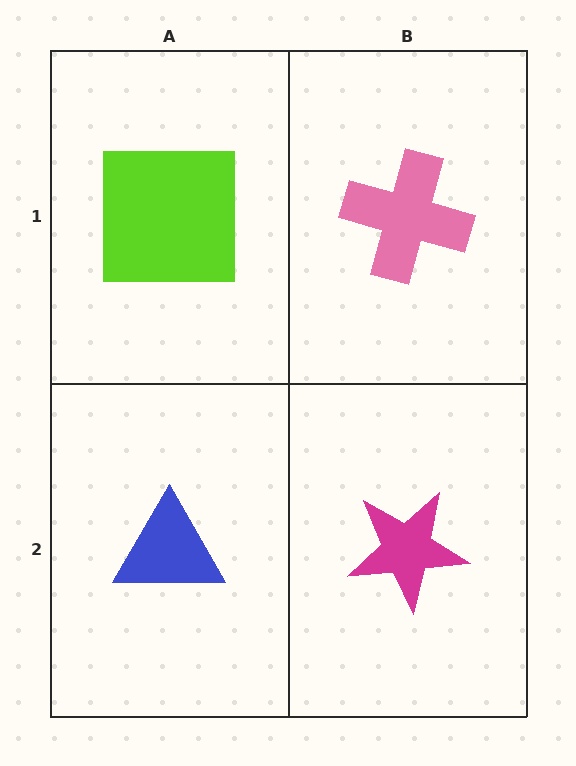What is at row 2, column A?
A blue triangle.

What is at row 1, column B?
A pink cross.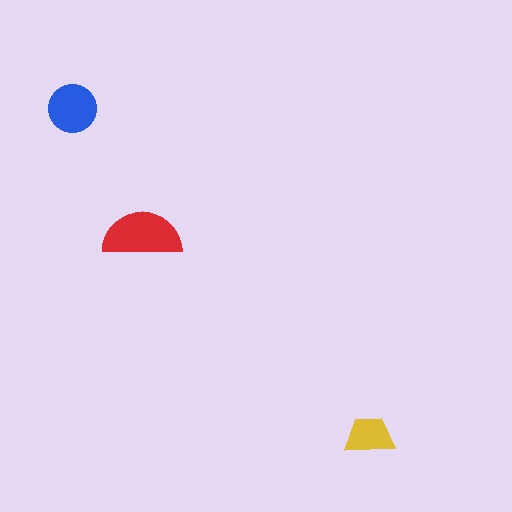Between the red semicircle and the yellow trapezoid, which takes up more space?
The red semicircle.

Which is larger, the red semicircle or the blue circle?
The red semicircle.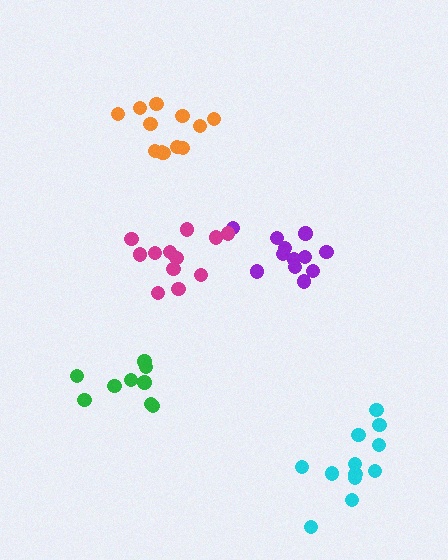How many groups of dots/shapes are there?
There are 5 groups.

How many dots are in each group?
Group 1: 12 dots, Group 2: 12 dots, Group 3: 12 dots, Group 4: 12 dots, Group 5: 9 dots (57 total).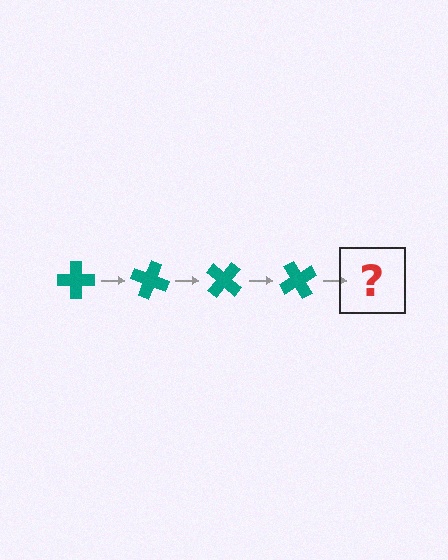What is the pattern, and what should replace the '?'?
The pattern is that the cross rotates 20 degrees each step. The '?' should be a teal cross rotated 80 degrees.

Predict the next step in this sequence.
The next step is a teal cross rotated 80 degrees.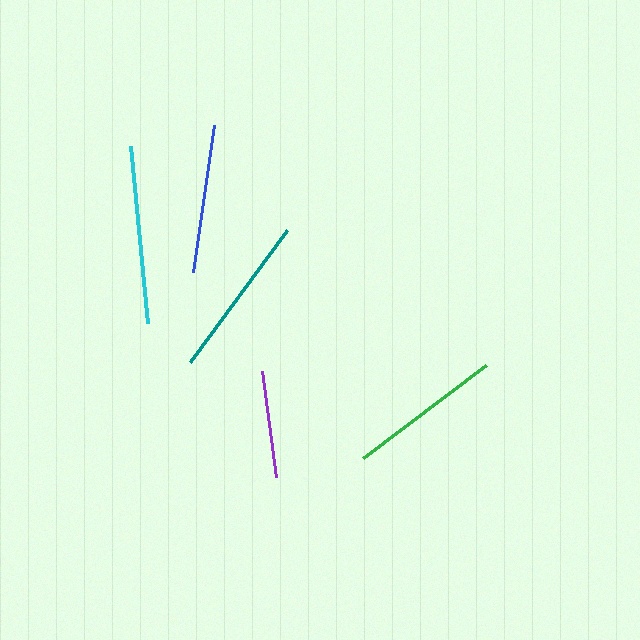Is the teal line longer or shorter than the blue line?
The teal line is longer than the blue line.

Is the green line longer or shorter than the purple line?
The green line is longer than the purple line.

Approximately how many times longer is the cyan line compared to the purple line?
The cyan line is approximately 1.7 times the length of the purple line.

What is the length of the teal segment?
The teal segment is approximately 164 pixels long.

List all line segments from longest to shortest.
From longest to shortest: cyan, teal, green, blue, purple.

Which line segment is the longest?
The cyan line is the longest at approximately 178 pixels.